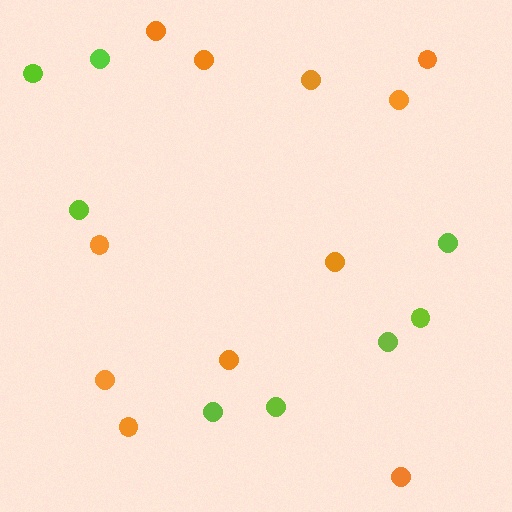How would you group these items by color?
There are 2 groups: one group of orange circles (11) and one group of lime circles (8).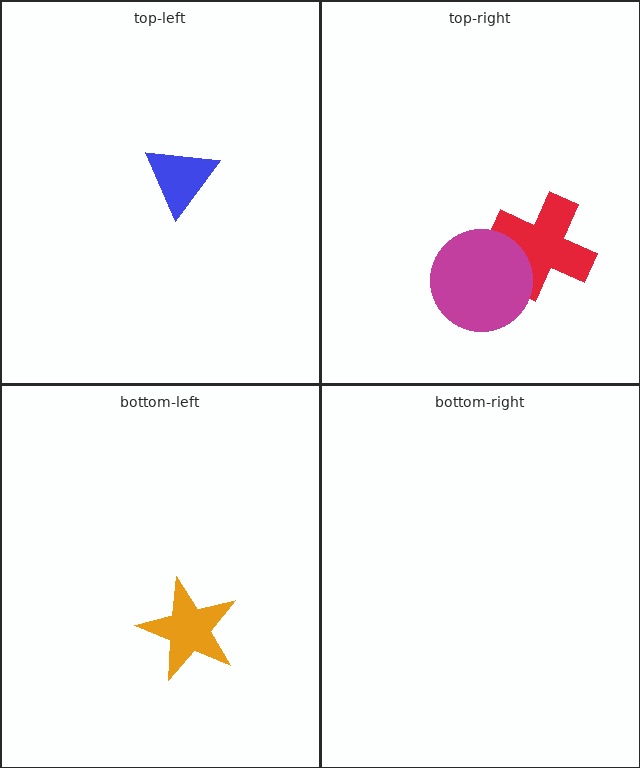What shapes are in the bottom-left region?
The orange star.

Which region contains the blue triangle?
The top-left region.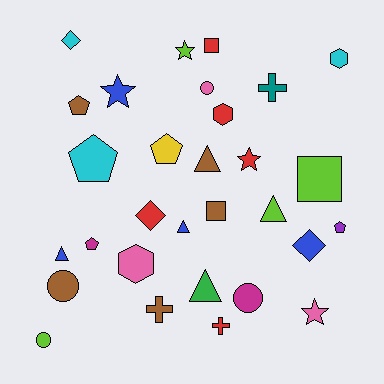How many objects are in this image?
There are 30 objects.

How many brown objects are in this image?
There are 5 brown objects.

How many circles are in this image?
There are 4 circles.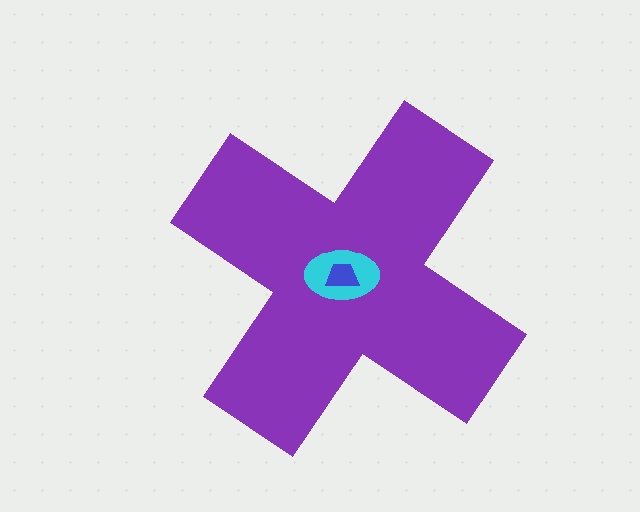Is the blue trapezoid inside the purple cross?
Yes.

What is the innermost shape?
The blue trapezoid.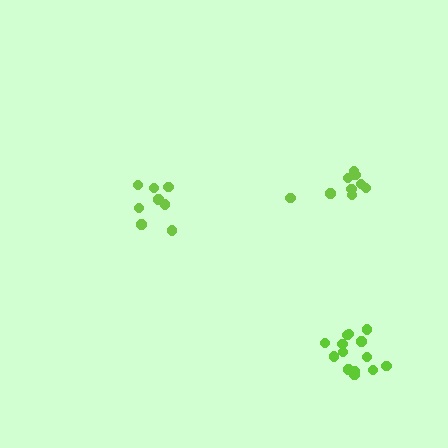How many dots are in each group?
Group 1: 9 dots, Group 2: 8 dots, Group 3: 14 dots (31 total).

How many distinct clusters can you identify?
There are 3 distinct clusters.